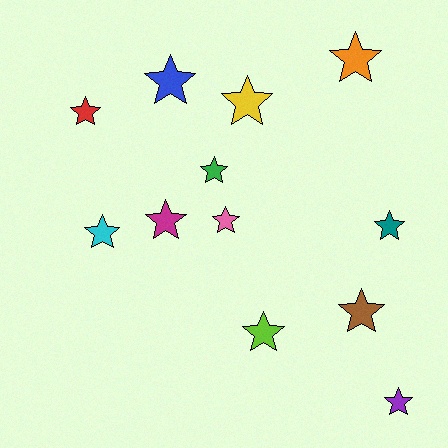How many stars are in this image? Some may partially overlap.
There are 12 stars.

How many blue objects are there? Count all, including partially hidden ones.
There is 1 blue object.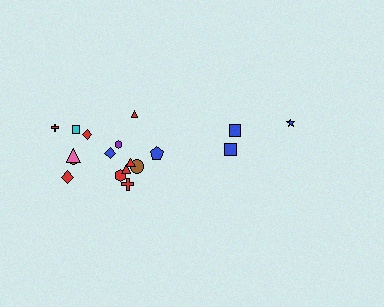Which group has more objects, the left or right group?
The left group.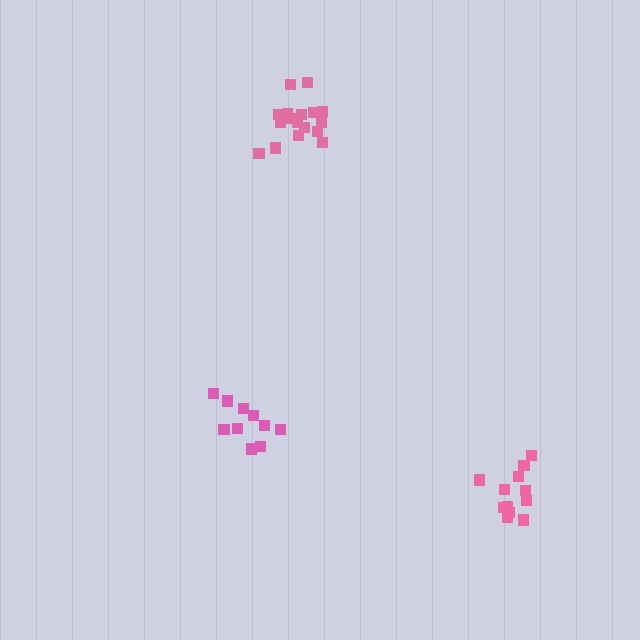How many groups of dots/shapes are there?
There are 3 groups.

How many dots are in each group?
Group 1: 17 dots, Group 2: 11 dots, Group 3: 12 dots (40 total).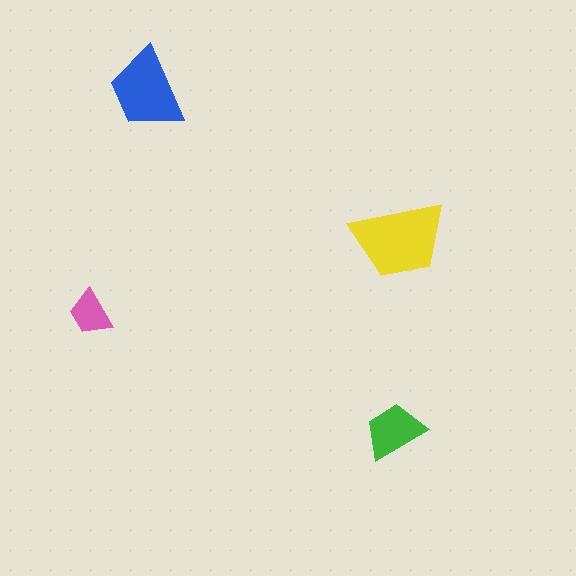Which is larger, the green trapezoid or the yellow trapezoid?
The yellow one.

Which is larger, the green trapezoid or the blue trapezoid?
The blue one.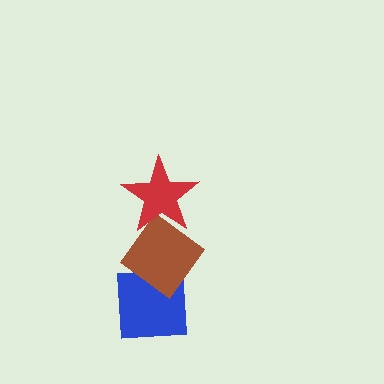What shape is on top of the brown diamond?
The red star is on top of the brown diamond.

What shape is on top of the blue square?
The brown diamond is on top of the blue square.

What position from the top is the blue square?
The blue square is 3rd from the top.